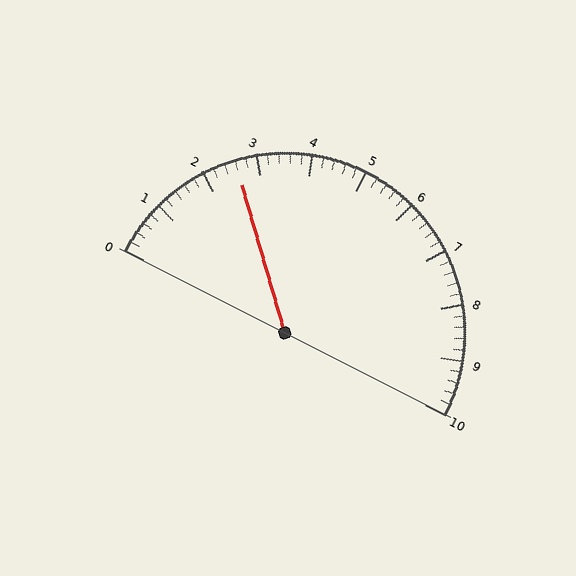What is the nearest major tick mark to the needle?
The nearest major tick mark is 3.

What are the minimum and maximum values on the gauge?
The gauge ranges from 0 to 10.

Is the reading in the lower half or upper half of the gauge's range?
The reading is in the lower half of the range (0 to 10).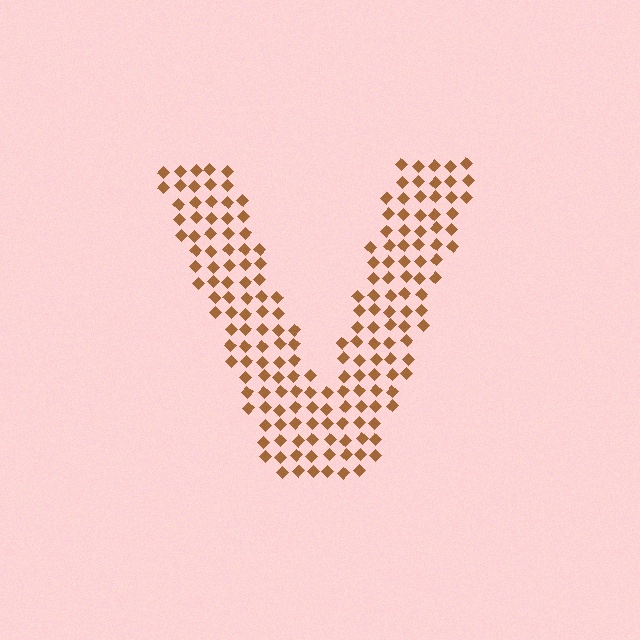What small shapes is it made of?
It is made of small diamonds.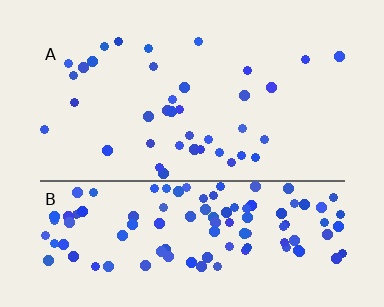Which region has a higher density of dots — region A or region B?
B (the bottom).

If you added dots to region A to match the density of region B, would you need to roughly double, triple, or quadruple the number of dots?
Approximately triple.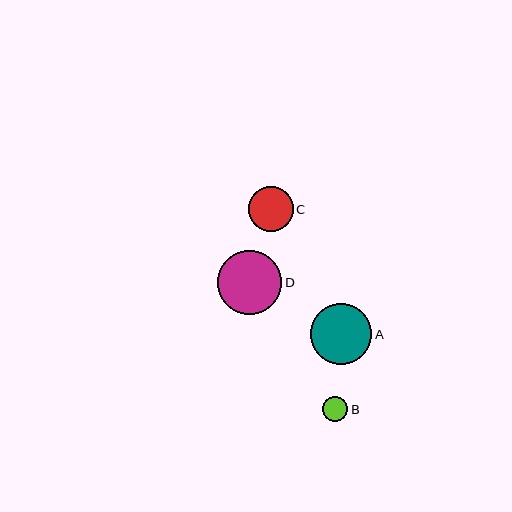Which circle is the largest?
Circle D is the largest with a size of approximately 65 pixels.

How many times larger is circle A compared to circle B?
Circle A is approximately 2.4 times the size of circle B.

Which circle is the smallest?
Circle B is the smallest with a size of approximately 25 pixels.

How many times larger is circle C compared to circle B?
Circle C is approximately 1.8 times the size of circle B.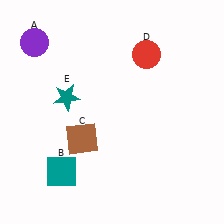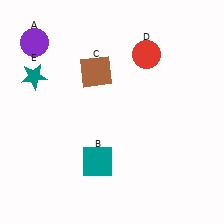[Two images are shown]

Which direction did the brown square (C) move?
The brown square (C) moved up.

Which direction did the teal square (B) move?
The teal square (B) moved right.